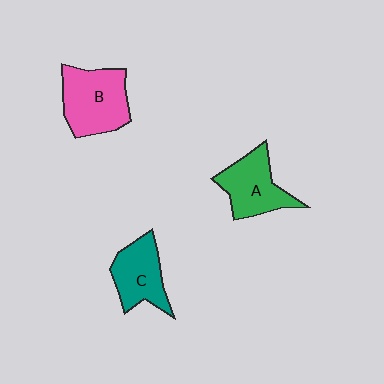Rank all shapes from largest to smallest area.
From largest to smallest: B (pink), A (green), C (teal).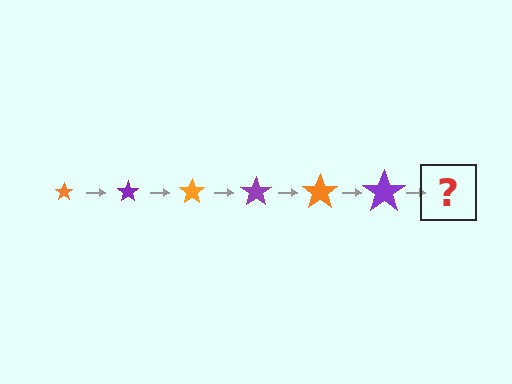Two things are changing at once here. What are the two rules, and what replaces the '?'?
The two rules are that the star grows larger each step and the color cycles through orange and purple. The '?' should be an orange star, larger than the previous one.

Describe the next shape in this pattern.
It should be an orange star, larger than the previous one.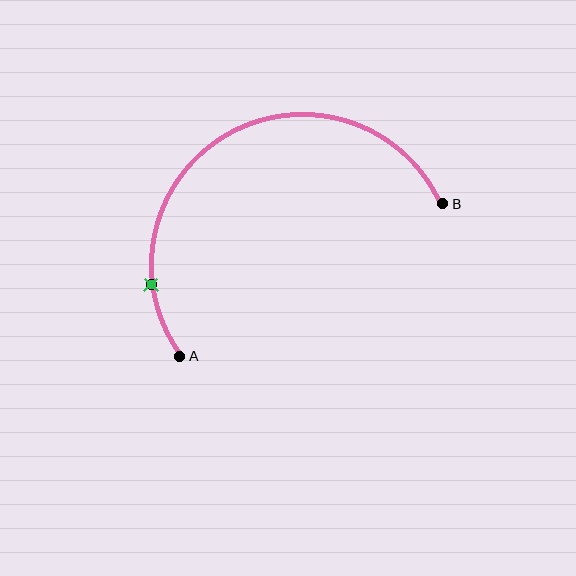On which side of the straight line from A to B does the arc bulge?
The arc bulges above the straight line connecting A and B.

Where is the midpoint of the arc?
The arc midpoint is the point on the curve farthest from the straight line joining A and B. It sits above that line.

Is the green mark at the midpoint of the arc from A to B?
No. The green mark lies on the arc but is closer to endpoint A. The arc midpoint would be at the point on the curve equidistant along the arc from both A and B.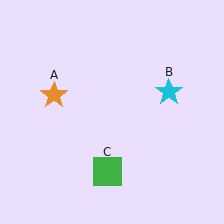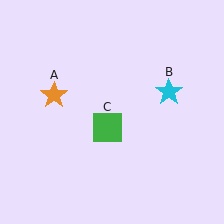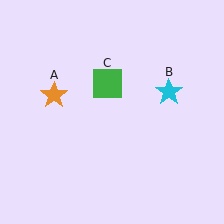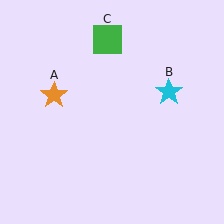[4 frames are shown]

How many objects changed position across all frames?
1 object changed position: green square (object C).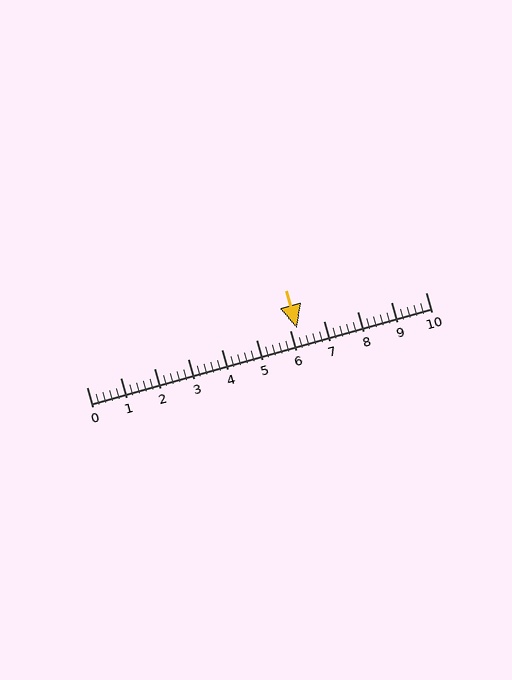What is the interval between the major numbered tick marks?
The major tick marks are spaced 1 units apart.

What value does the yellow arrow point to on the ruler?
The yellow arrow points to approximately 6.2.